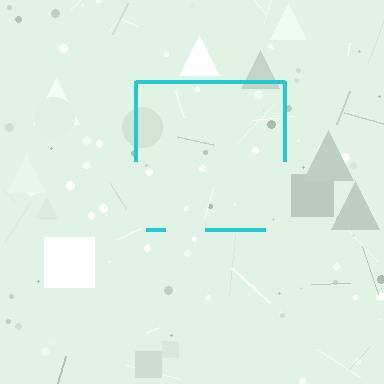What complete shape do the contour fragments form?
The contour fragments form a square.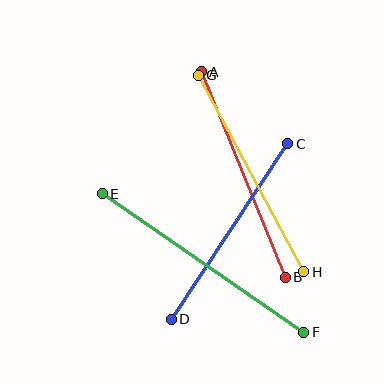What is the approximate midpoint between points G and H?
The midpoint is at approximately (251, 174) pixels.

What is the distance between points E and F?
The distance is approximately 244 pixels.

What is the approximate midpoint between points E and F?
The midpoint is at approximately (203, 263) pixels.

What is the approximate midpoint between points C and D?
The midpoint is at approximately (230, 232) pixels.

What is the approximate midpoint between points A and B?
The midpoint is at approximately (243, 175) pixels.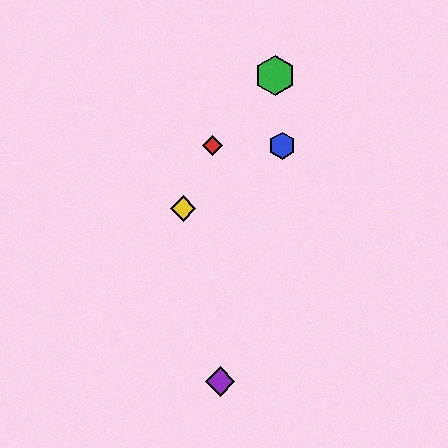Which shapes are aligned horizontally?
The red diamond, the blue hexagon are aligned horizontally.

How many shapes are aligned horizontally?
2 shapes (the red diamond, the blue hexagon) are aligned horizontally.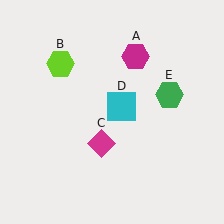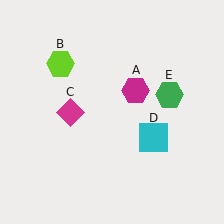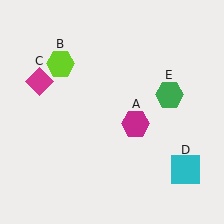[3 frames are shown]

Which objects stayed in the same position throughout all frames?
Lime hexagon (object B) and green hexagon (object E) remained stationary.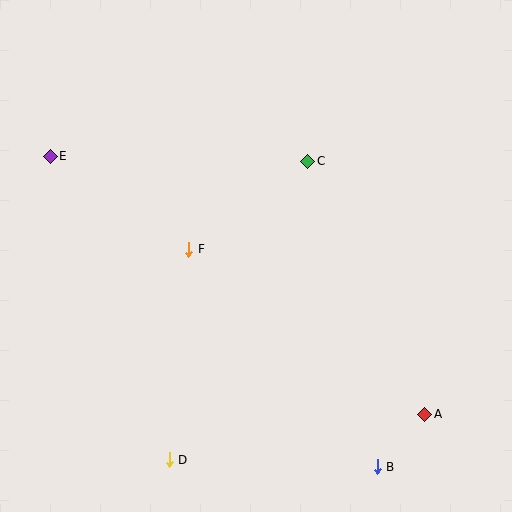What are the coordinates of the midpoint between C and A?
The midpoint between C and A is at (366, 288).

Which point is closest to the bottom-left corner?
Point D is closest to the bottom-left corner.